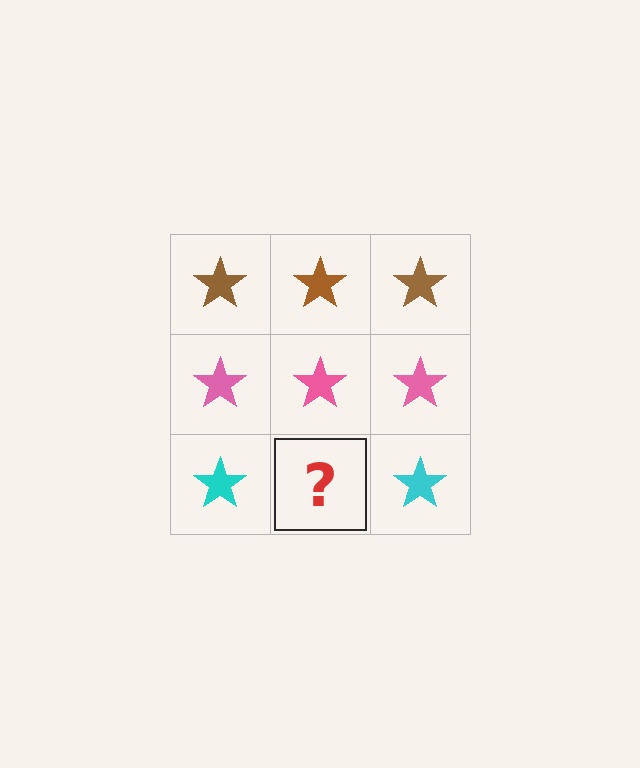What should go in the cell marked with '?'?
The missing cell should contain a cyan star.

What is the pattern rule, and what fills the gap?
The rule is that each row has a consistent color. The gap should be filled with a cyan star.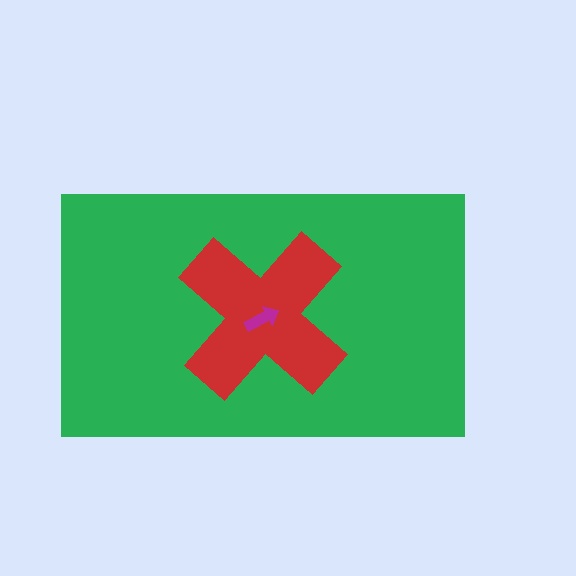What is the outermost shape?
The green rectangle.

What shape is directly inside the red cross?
The magenta arrow.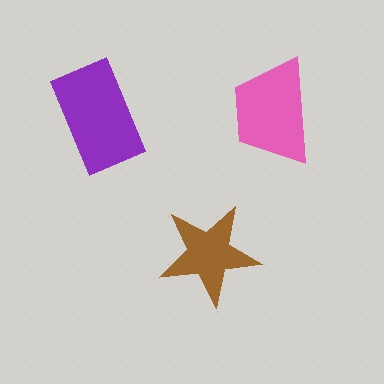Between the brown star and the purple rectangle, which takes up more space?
The purple rectangle.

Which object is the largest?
The purple rectangle.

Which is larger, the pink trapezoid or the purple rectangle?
The purple rectangle.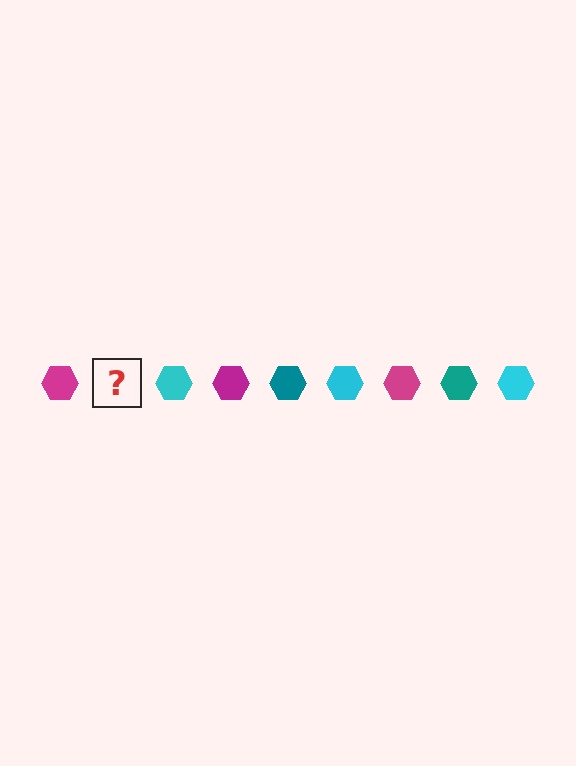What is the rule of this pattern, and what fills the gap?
The rule is that the pattern cycles through magenta, teal, cyan hexagons. The gap should be filled with a teal hexagon.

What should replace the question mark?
The question mark should be replaced with a teal hexagon.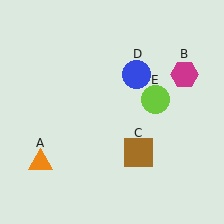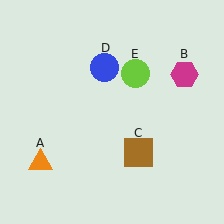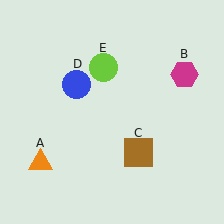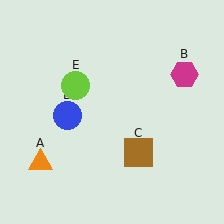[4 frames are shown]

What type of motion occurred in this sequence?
The blue circle (object D), lime circle (object E) rotated counterclockwise around the center of the scene.